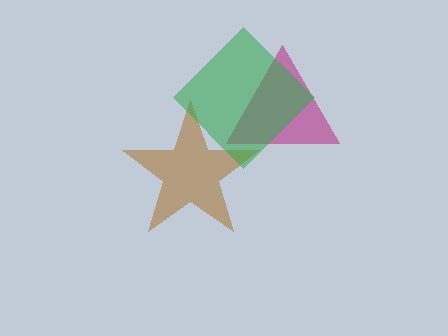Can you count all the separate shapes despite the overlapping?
Yes, there are 3 separate shapes.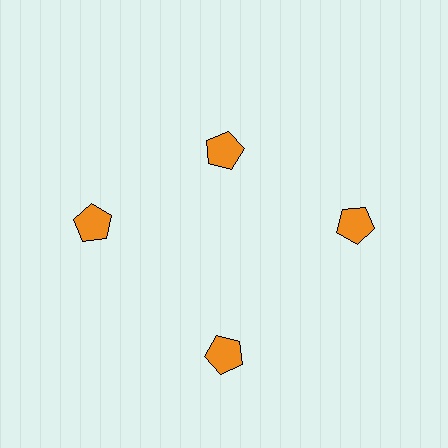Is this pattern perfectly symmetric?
No. The 4 orange pentagons are arranged in a ring, but one element near the 12 o'clock position is pulled inward toward the center, breaking the 4-fold rotational symmetry.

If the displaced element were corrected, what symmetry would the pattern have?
It would have 4-fold rotational symmetry — the pattern would map onto itself every 90 degrees.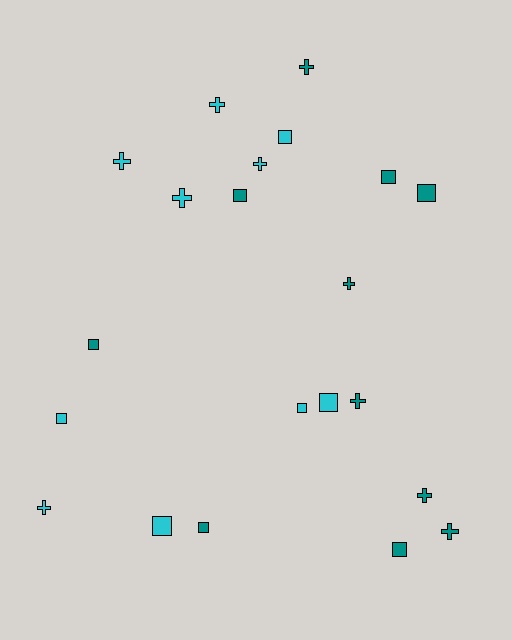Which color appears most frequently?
Teal, with 11 objects.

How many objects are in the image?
There are 21 objects.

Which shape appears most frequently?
Square, with 11 objects.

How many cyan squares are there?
There are 5 cyan squares.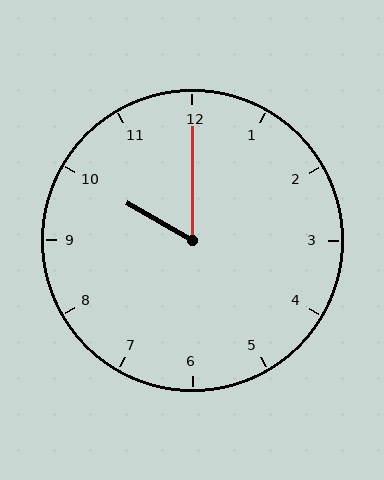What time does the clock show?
10:00.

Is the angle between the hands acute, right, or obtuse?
It is acute.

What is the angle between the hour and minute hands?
Approximately 60 degrees.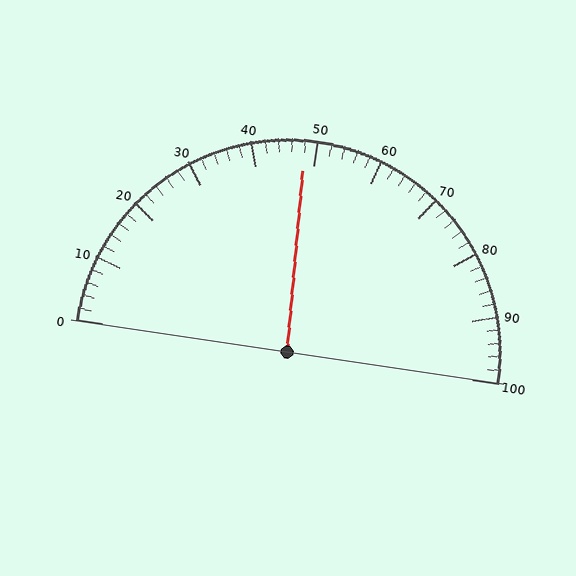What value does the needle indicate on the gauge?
The needle indicates approximately 48.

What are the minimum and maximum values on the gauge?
The gauge ranges from 0 to 100.